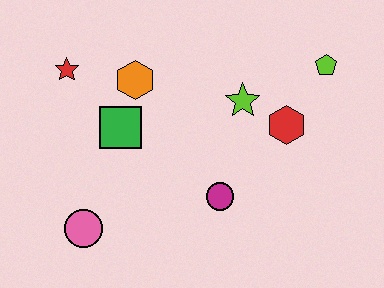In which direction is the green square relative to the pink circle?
The green square is above the pink circle.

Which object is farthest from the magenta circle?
The red star is farthest from the magenta circle.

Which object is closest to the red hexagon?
The lime star is closest to the red hexagon.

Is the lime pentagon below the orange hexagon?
No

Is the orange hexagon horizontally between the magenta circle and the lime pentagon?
No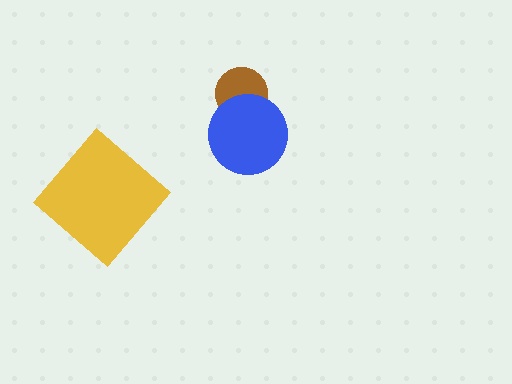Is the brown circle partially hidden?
Yes, it is partially covered by another shape.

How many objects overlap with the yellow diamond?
0 objects overlap with the yellow diamond.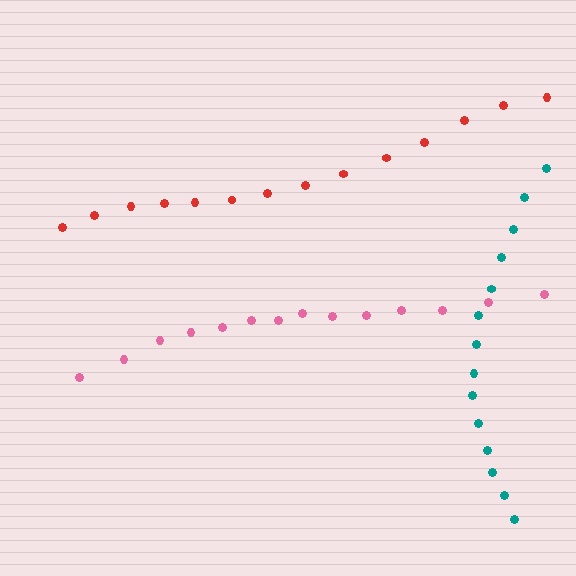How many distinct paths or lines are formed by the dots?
There are 3 distinct paths.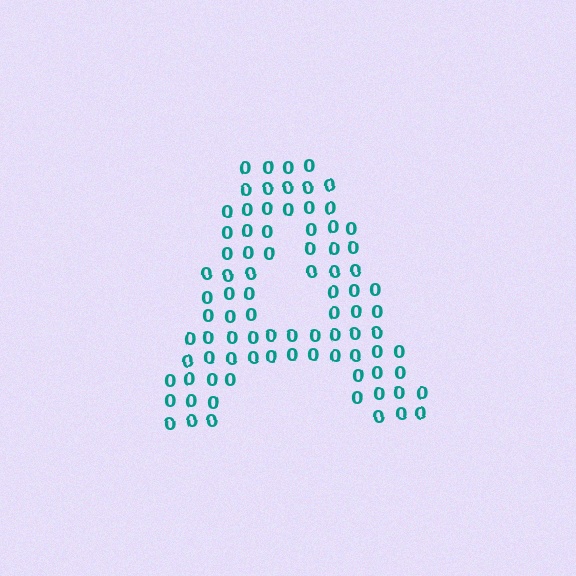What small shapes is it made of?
It is made of small digit 0's.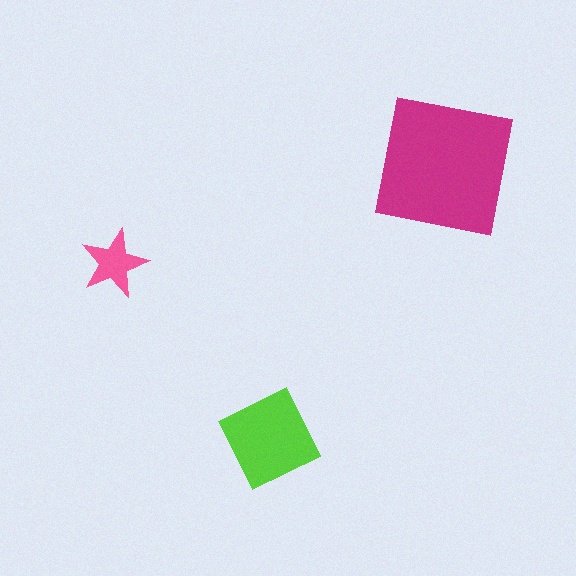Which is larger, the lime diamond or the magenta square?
The magenta square.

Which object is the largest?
The magenta square.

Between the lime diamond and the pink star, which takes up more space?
The lime diamond.